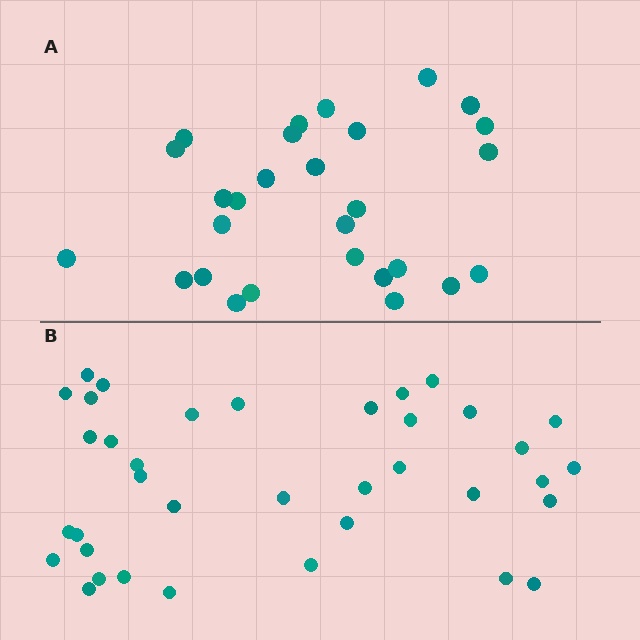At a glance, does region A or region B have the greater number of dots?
Region B (the bottom region) has more dots.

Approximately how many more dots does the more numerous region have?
Region B has roughly 8 or so more dots than region A.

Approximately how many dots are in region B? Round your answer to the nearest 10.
About 40 dots. (The exact count is 37, which rounds to 40.)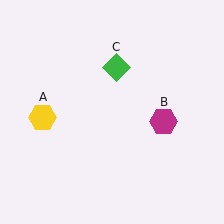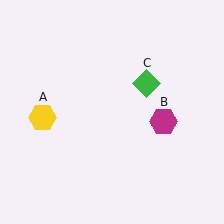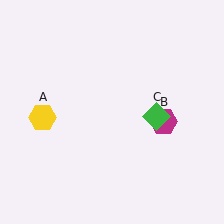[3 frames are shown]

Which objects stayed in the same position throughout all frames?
Yellow hexagon (object A) and magenta hexagon (object B) remained stationary.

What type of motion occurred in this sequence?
The green diamond (object C) rotated clockwise around the center of the scene.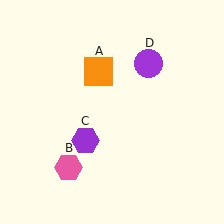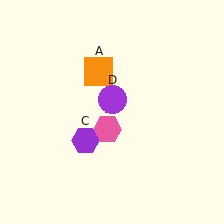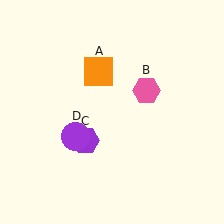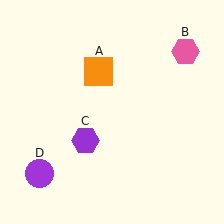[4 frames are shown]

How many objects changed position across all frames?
2 objects changed position: pink hexagon (object B), purple circle (object D).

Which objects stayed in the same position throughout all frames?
Orange square (object A) and purple hexagon (object C) remained stationary.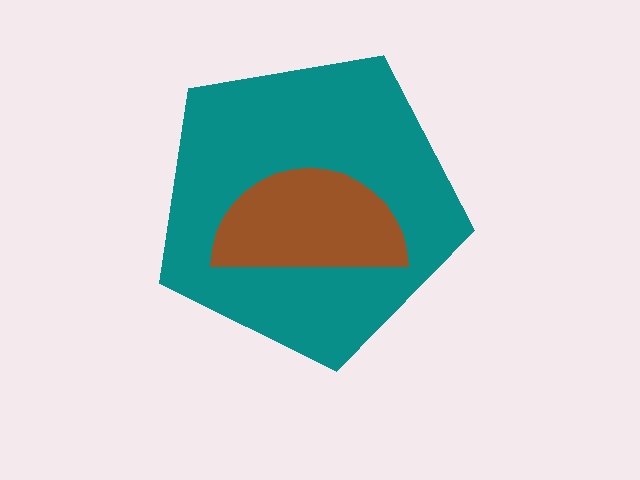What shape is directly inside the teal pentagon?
The brown semicircle.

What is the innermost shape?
The brown semicircle.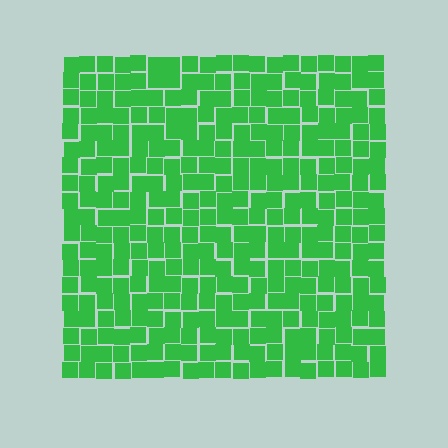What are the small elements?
The small elements are squares.